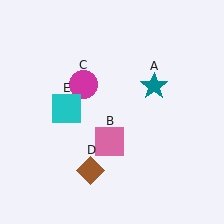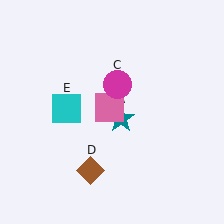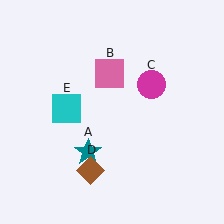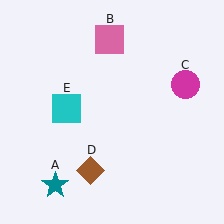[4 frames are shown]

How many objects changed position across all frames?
3 objects changed position: teal star (object A), pink square (object B), magenta circle (object C).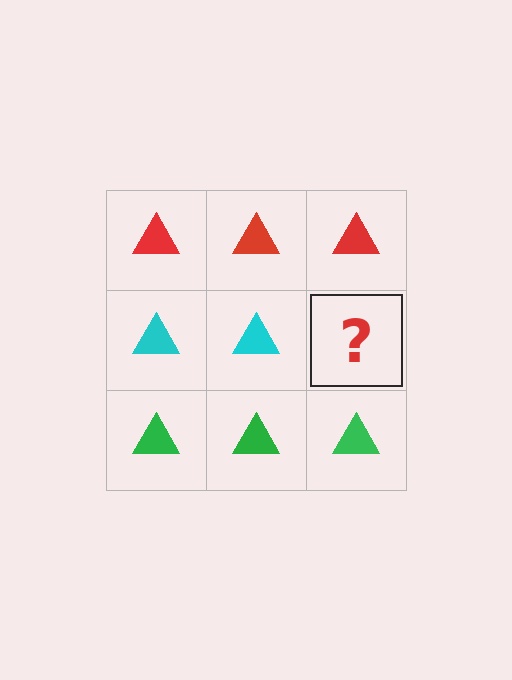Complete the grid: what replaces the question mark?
The question mark should be replaced with a cyan triangle.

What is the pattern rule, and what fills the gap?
The rule is that each row has a consistent color. The gap should be filled with a cyan triangle.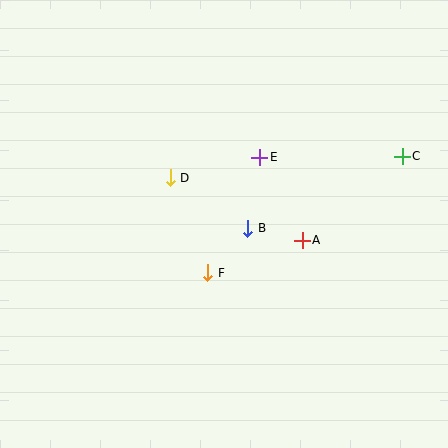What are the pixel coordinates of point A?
Point A is at (302, 240).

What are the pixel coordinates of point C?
Point C is at (402, 156).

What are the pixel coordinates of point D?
Point D is at (170, 178).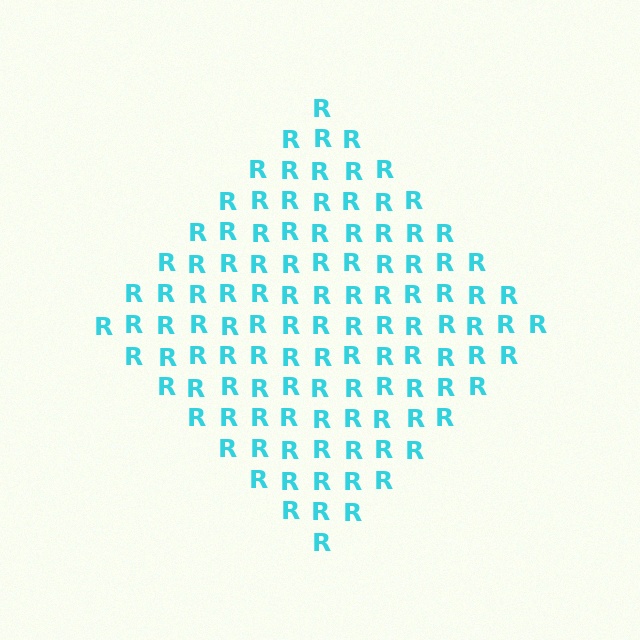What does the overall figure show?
The overall figure shows a diamond.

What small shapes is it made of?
It is made of small letter R's.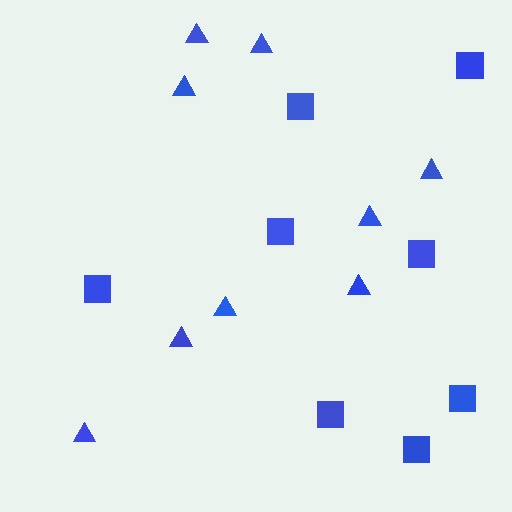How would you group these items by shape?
There are 2 groups: one group of squares (8) and one group of triangles (9).